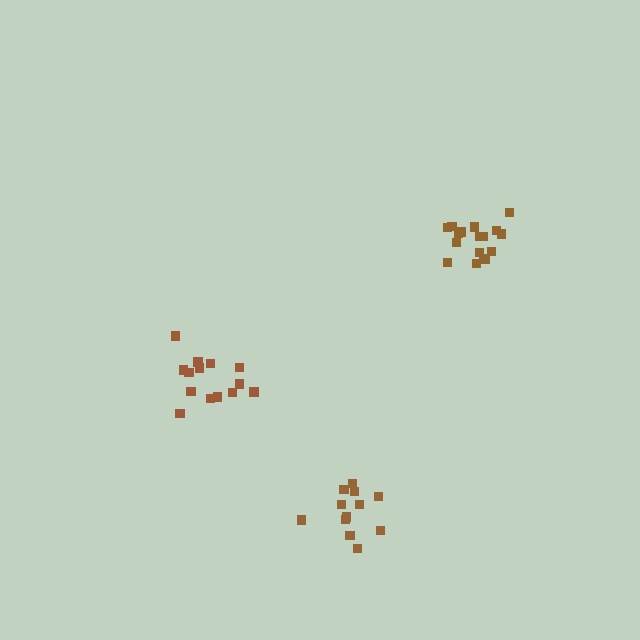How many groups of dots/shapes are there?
There are 3 groups.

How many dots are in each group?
Group 1: 14 dots, Group 2: 17 dots, Group 3: 12 dots (43 total).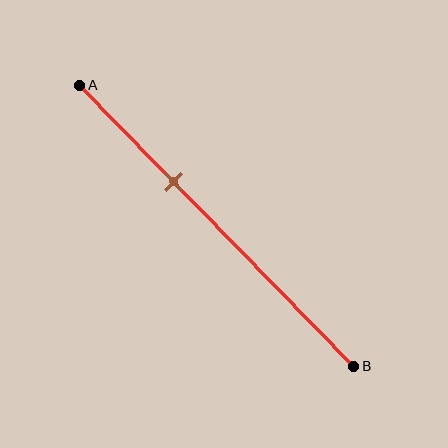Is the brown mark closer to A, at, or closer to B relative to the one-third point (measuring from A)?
The brown mark is approximately at the one-third point of segment AB.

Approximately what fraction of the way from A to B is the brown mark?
The brown mark is approximately 35% of the way from A to B.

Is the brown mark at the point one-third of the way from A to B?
Yes, the mark is approximately at the one-third point.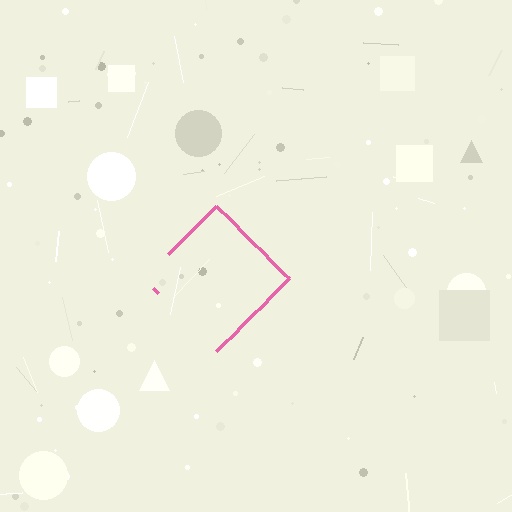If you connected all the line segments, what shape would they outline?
They would outline a diamond.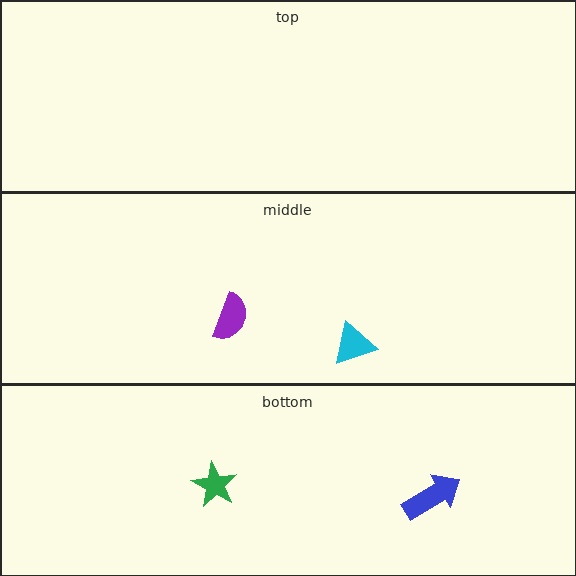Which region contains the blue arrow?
The bottom region.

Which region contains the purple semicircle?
The middle region.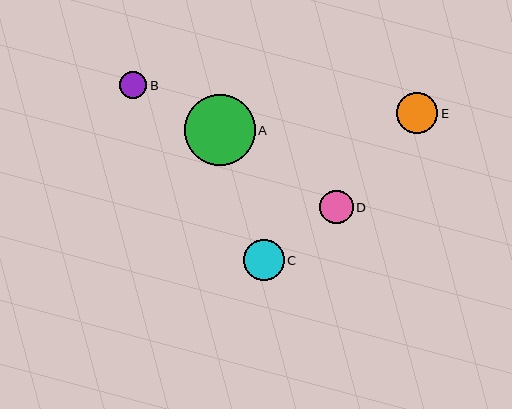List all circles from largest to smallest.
From largest to smallest: A, E, C, D, B.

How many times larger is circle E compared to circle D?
Circle E is approximately 1.2 times the size of circle D.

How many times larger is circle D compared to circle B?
Circle D is approximately 1.2 times the size of circle B.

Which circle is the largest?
Circle A is the largest with a size of approximately 71 pixels.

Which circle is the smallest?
Circle B is the smallest with a size of approximately 27 pixels.